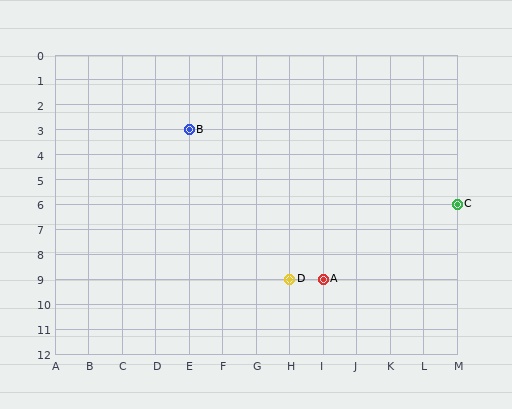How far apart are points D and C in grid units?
Points D and C are 5 columns and 3 rows apart (about 5.8 grid units diagonally).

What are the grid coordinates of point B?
Point B is at grid coordinates (E, 3).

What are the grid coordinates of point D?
Point D is at grid coordinates (H, 9).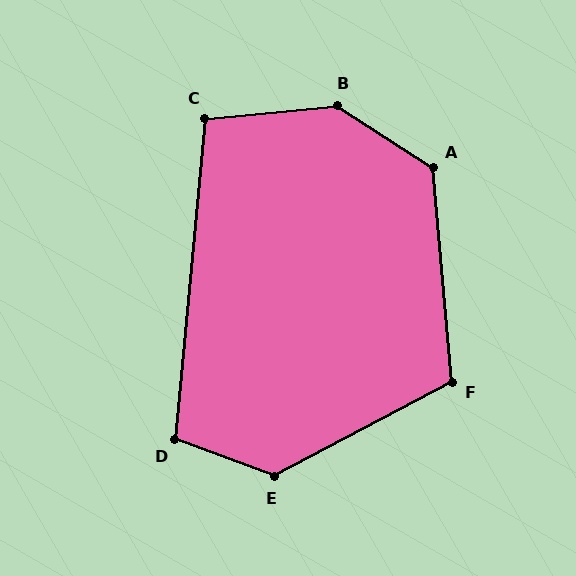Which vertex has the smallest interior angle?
C, at approximately 101 degrees.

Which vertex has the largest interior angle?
B, at approximately 142 degrees.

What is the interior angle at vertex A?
Approximately 128 degrees (obtuse).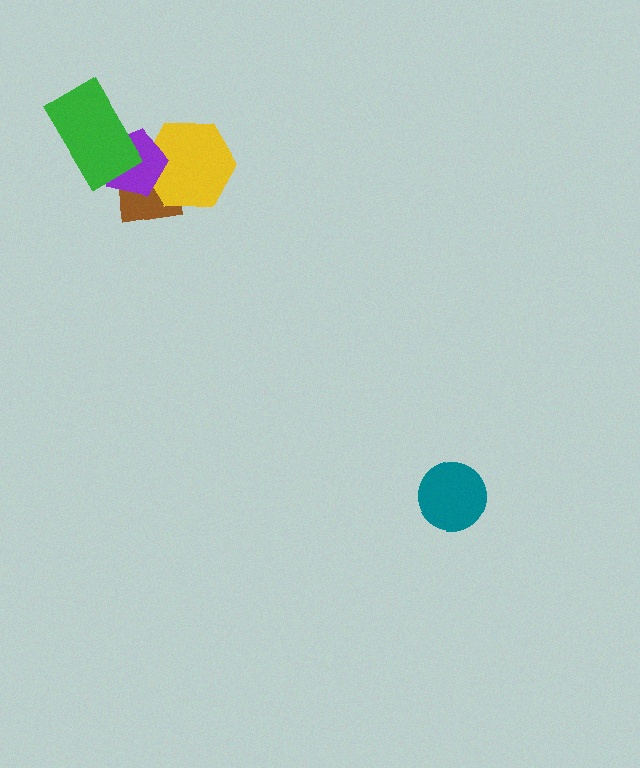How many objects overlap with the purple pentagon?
3 objects overlap with the purple pentagon.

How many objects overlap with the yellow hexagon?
2 objects overlap with the yellow hexagon.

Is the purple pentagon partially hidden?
Yes, it is partially covered by another shape.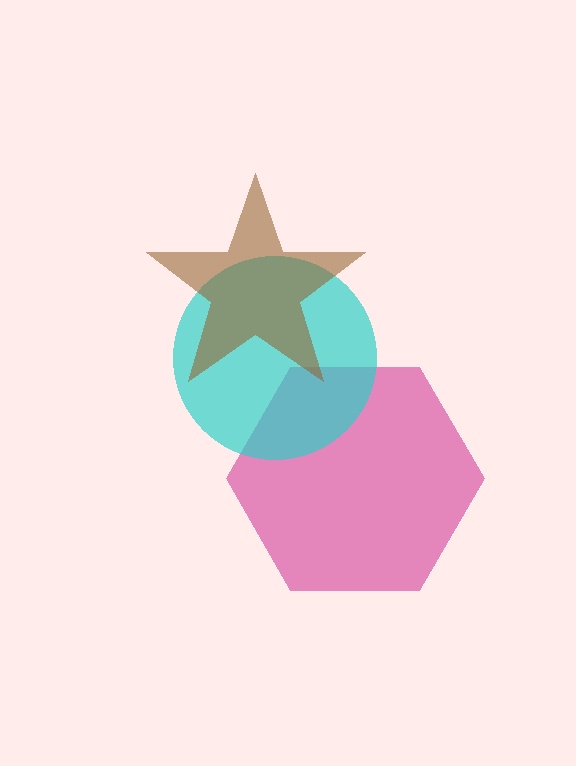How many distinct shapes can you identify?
There are 3 distinct shapes: a magenta hexagon, a cyan circle, a brown star.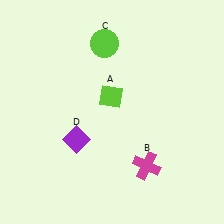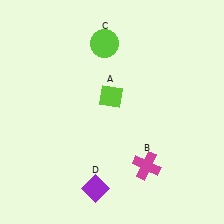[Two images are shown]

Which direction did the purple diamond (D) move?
The purple diamond (D) moved down.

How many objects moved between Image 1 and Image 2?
1 object moved between the two images.